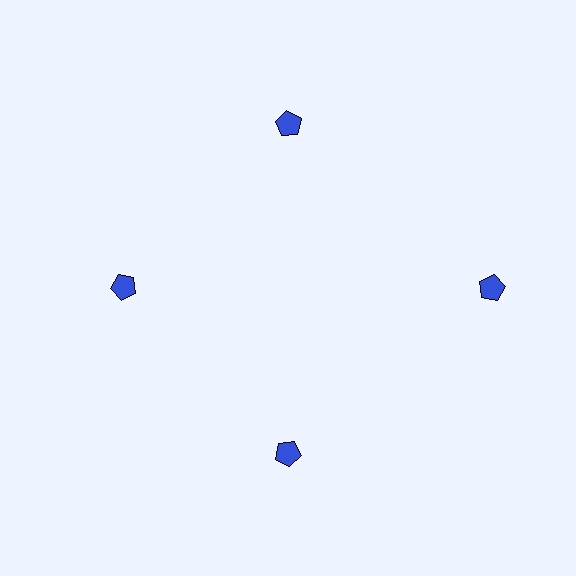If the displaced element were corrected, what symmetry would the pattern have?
It would have 4-fold rotational symmetry — the pattern would map onto itself every 90 degrees.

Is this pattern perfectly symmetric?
No. The 4 blue pentagons are arranged in a ring, but one element near the 3 o'clock position is pushed outward from the center, breaking the 4-fold rotational symmetry.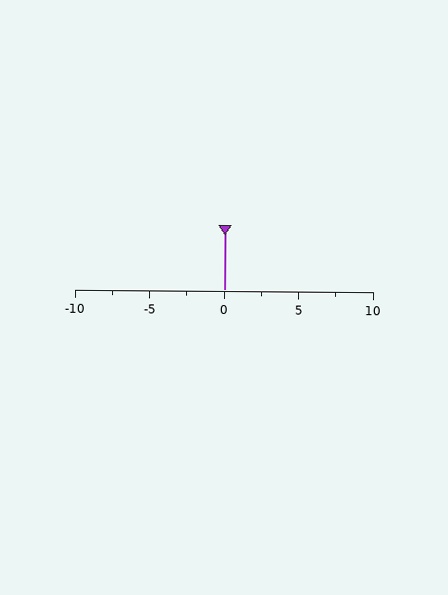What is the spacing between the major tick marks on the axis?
The major ticks are spaced 5 apart.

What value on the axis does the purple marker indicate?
The marker indicates approximately 0.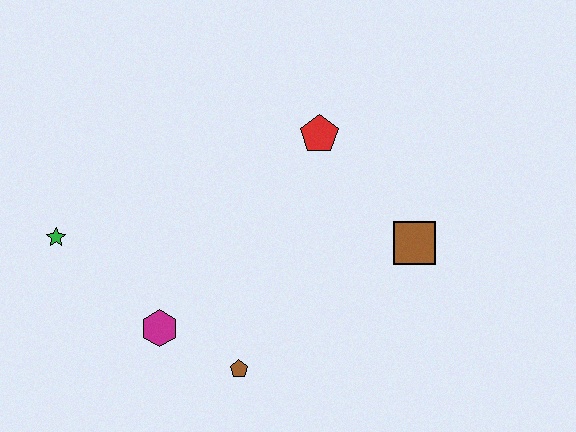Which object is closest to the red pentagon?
The brown square is closest to the red pentagon.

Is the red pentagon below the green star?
No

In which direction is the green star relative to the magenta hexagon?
The green star is to the left of the magenta hexagon.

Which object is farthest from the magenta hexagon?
The brown square is farthest from the magenta hexagon.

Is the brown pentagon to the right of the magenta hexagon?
Yes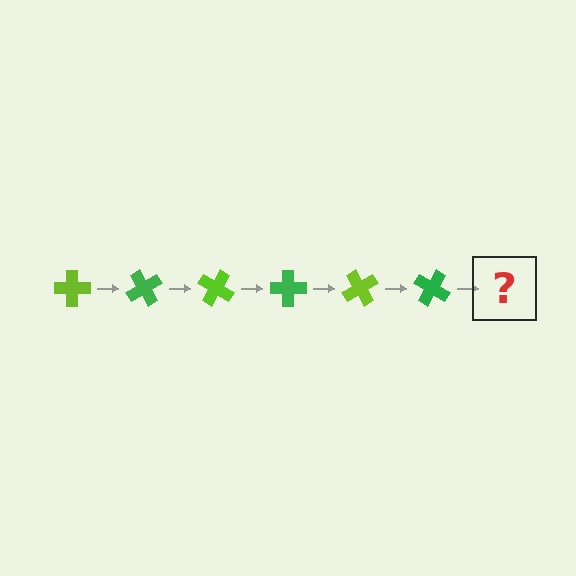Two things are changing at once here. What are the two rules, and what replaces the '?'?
The two rules are that it rotates 60 degrees each step and the color cycles through lime and green. The '?' should be a lime cross, rotated 360 degrees from the start.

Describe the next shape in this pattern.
It should be a lime cross, rotated 360 degrees from the start.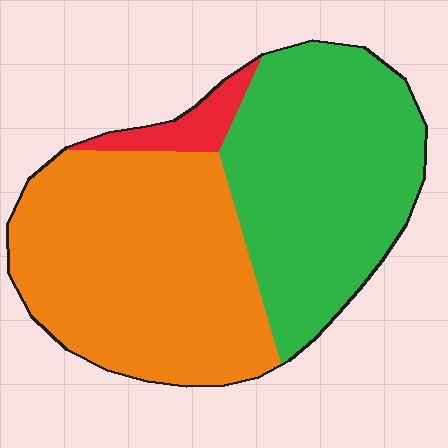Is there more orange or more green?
Orange.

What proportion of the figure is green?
Green covers roughly 45% of the figure.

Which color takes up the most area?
Orange, at roughly 50%.